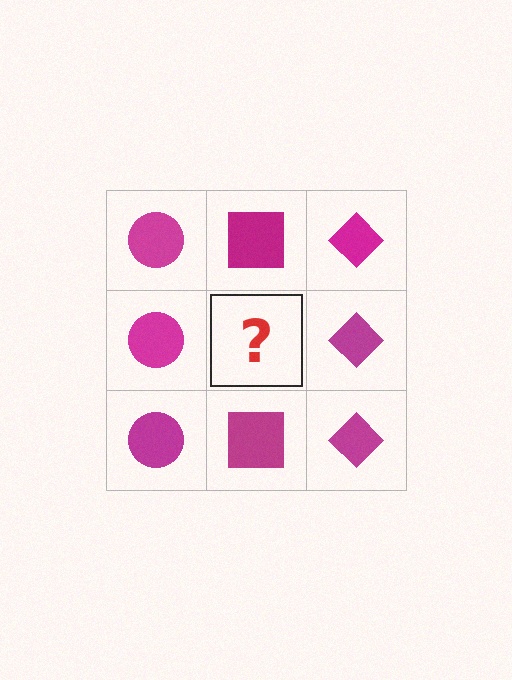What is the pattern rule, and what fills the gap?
The rule is that each column has a consistent shape. The gap should be filled with a magenta square.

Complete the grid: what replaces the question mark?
The question mark should be replaced with a magenta square.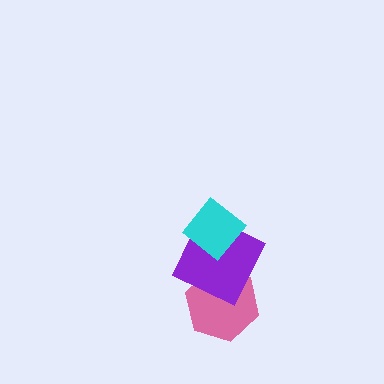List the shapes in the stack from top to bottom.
From top to bottom: the cyan diamond, the purple square, the pink hexagon.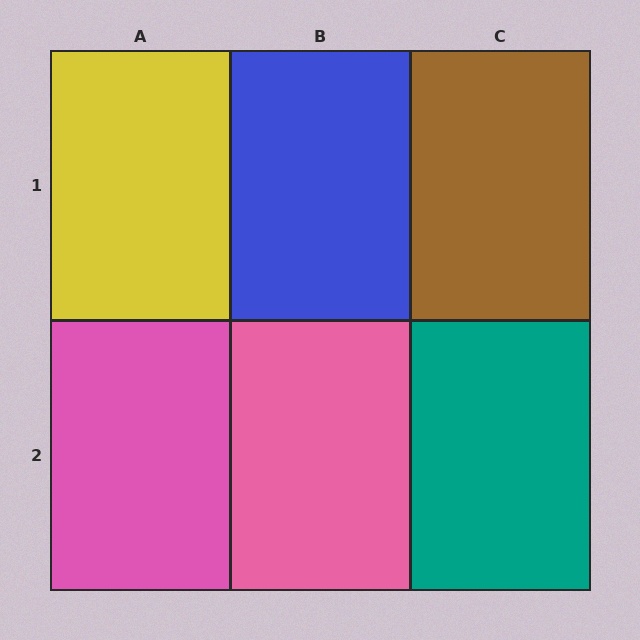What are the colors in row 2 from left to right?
Pink, pink, teal.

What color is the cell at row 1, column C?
Brown.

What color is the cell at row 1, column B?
Blue.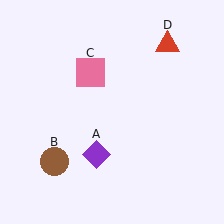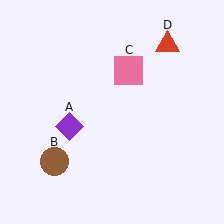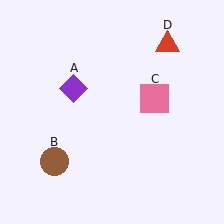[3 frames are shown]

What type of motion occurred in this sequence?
The purple diamond (object A), pink square (object C) rotated clockwise around the center of the scene.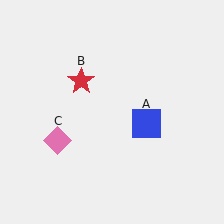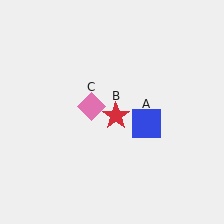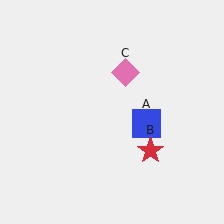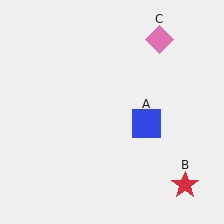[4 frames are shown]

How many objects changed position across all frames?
2 objects changed position: red star (object B), pink diamond (object C).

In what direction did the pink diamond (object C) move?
The pink diamond (object C) moved up and to the right.